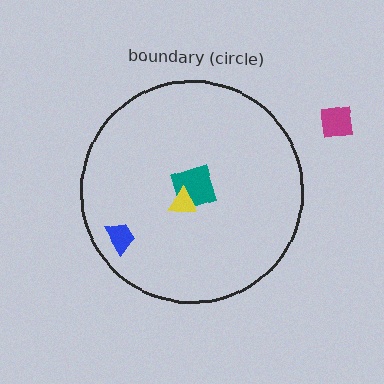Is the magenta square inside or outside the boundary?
Outside.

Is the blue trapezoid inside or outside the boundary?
Inside.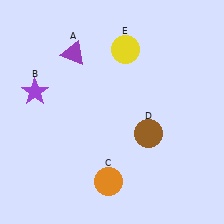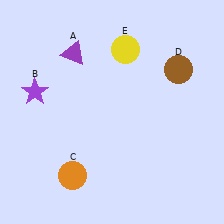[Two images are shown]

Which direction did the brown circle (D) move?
The brown circle (D) moved up.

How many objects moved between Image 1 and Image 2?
2 objects moved between the two images.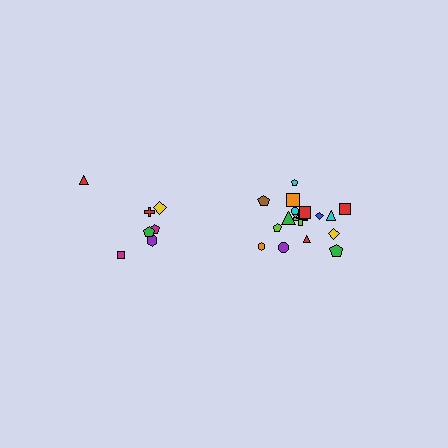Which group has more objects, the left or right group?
The right group.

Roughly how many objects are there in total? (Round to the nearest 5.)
Roughly 25 objects in total.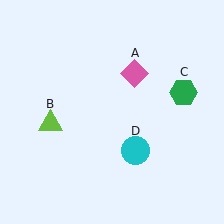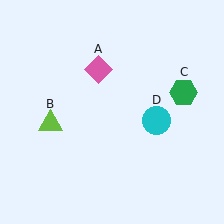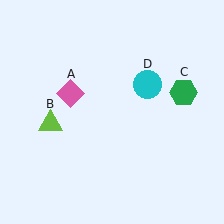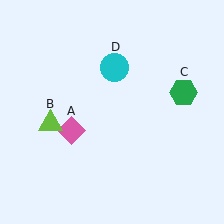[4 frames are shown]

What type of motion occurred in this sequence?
The pink diamond (object A), cyan circle (object D) rotated counterclockwise around the center of the scene.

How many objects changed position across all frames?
2 objects changed position: pink diamond (object A), cyan circle (object D).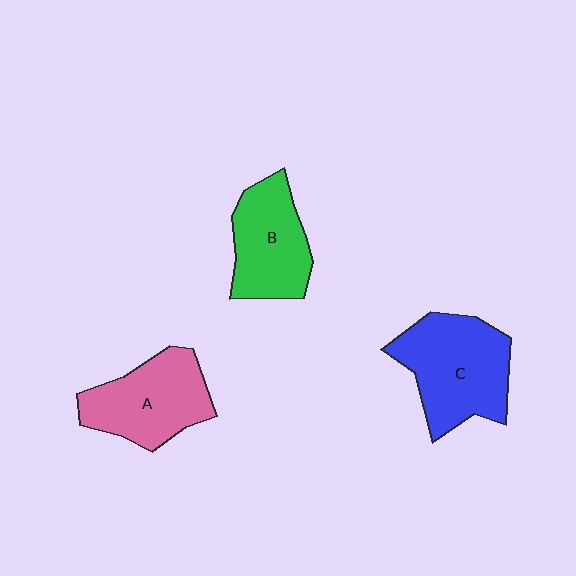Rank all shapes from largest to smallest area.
From largest to smallest: C (blue), A (pink), B (green).